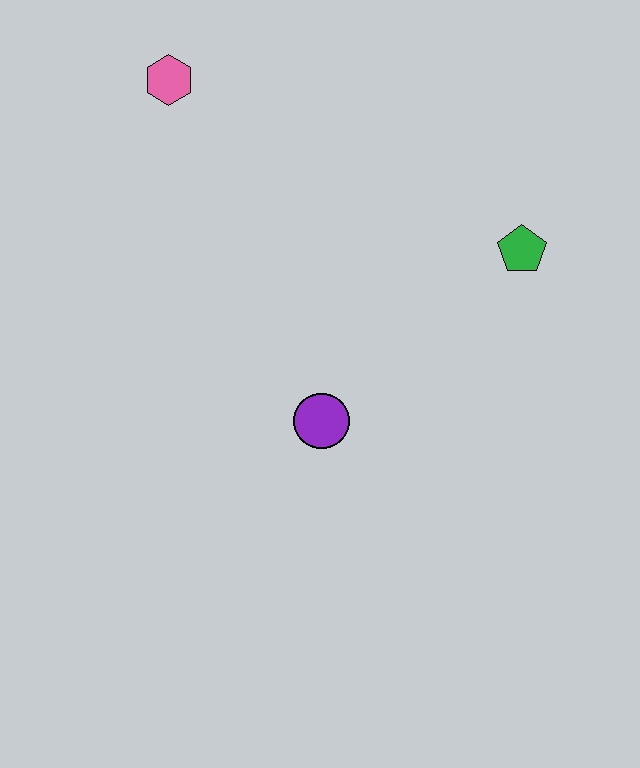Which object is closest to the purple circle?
The green pentagon is closest to the purple circle.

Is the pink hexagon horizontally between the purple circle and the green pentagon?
No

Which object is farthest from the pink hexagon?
The green pentagon is farthest from the pink hexagon.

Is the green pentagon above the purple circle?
Yes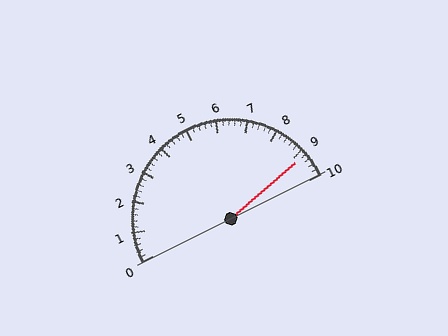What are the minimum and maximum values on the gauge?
The gauge ranges from 0 to 10.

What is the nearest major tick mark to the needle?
The nearest major tick mark is 9.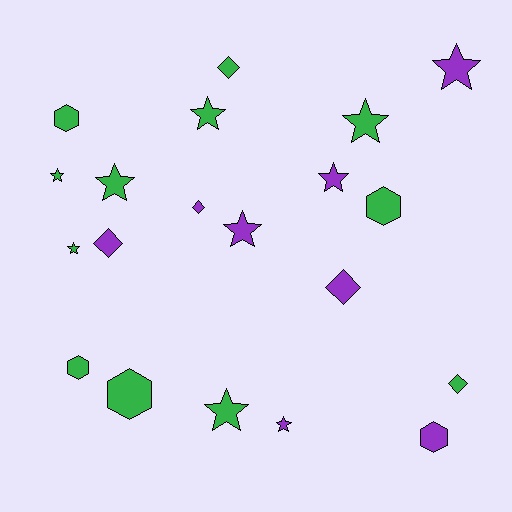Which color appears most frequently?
Green, with 12 objects.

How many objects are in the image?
There are 20 objects.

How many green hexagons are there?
There are 4 green hexagons.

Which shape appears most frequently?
Star, with 10 objects.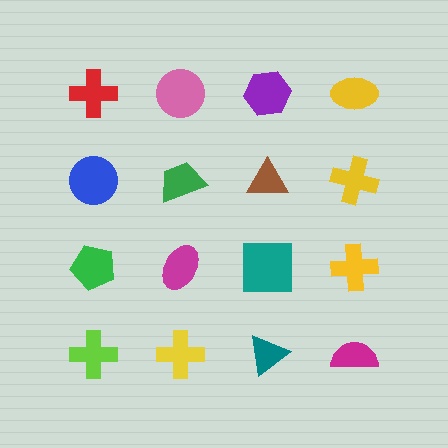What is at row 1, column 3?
A purple hexagon.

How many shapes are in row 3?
4 shapes.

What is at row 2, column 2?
A green trapezoid.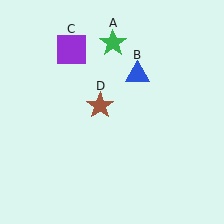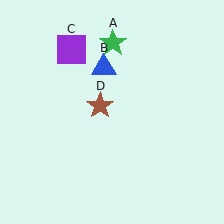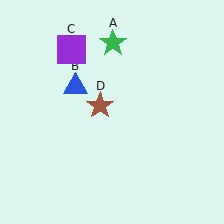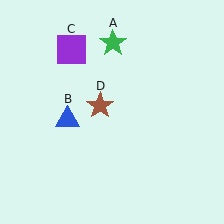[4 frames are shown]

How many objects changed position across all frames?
1 object changed position: blue triangle (object B).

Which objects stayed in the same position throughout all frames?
Green star (object A) and purple square (object C) and brown star (object D) remained stationary.